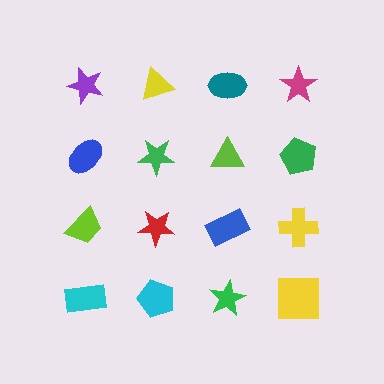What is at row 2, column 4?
A green pentagon.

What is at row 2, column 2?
A green star.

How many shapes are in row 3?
4 shapes.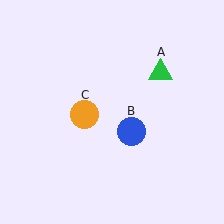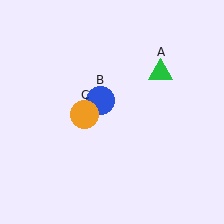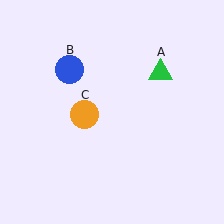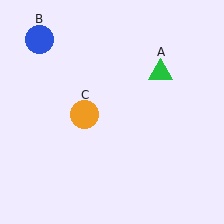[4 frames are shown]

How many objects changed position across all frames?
1 object changed position: blue circle (object B).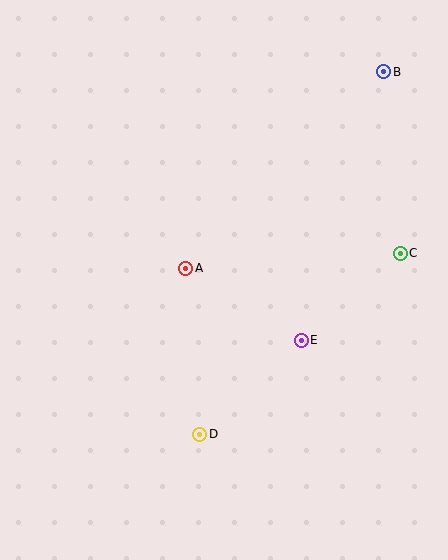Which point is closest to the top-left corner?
Point A is closest to the top-left corner.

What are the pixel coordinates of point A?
Point A is at (186, 268).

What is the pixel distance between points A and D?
The distance between A and D is 166 pixels.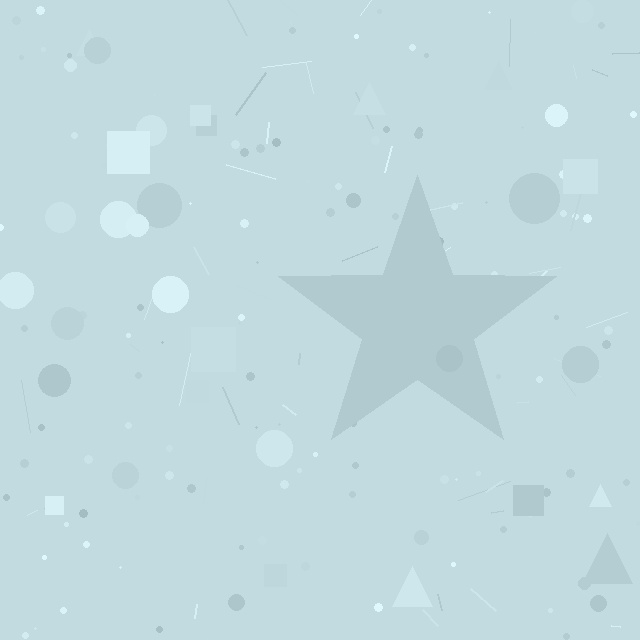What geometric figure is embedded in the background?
A star is embedded in the background.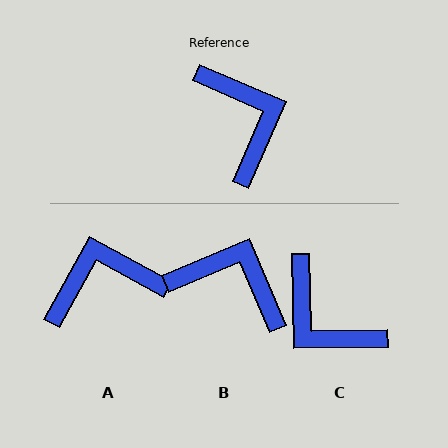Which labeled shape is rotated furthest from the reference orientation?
C, about 156 degrees away.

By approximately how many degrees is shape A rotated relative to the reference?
Approximately 85 degrees counter-clockwise.